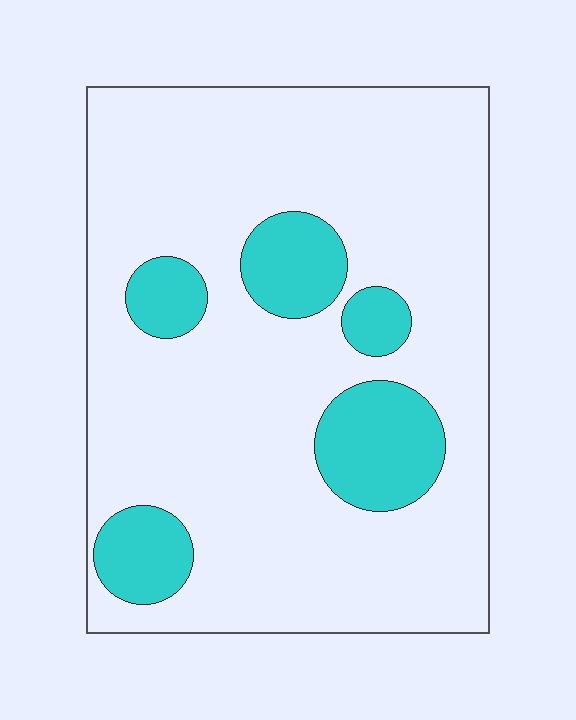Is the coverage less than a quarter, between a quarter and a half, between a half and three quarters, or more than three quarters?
Less than a quarter.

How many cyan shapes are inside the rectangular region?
5.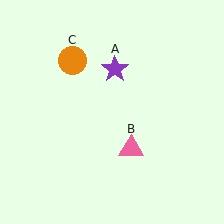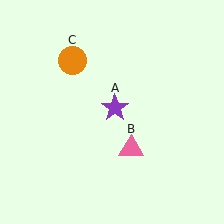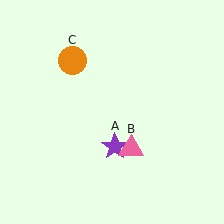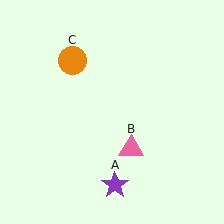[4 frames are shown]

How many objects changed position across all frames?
1 object changed position: purple star (object A).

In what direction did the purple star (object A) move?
The purple star (object A) moved down.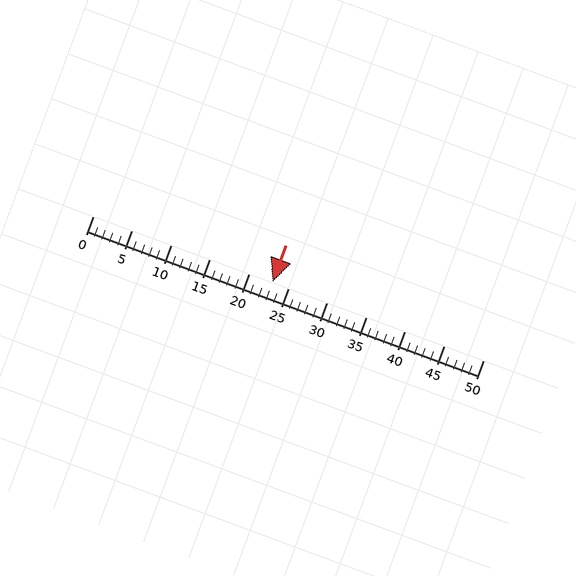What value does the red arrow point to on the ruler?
The red arrow points to approximately 23.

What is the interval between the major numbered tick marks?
The major tick marks are spaced 5 units apart.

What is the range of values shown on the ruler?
The ruler shows values from 0 to 50.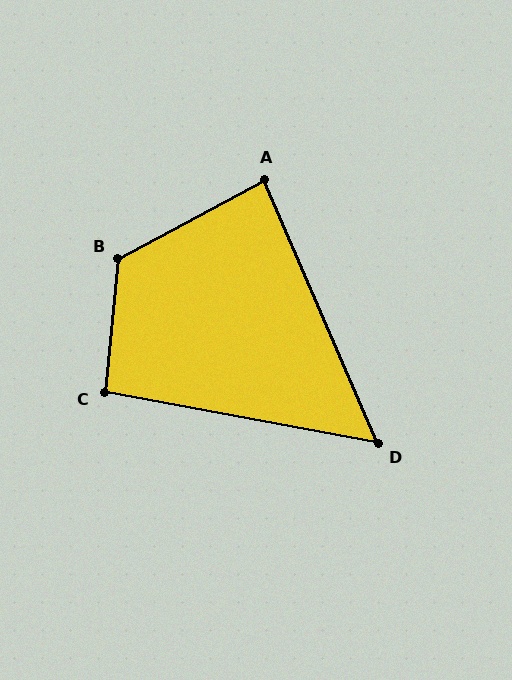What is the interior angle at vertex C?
Approximately 95 degrees (approximately right).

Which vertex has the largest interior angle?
B, at approximately 124 degrees.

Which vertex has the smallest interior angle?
D, at approximately 56 degrees.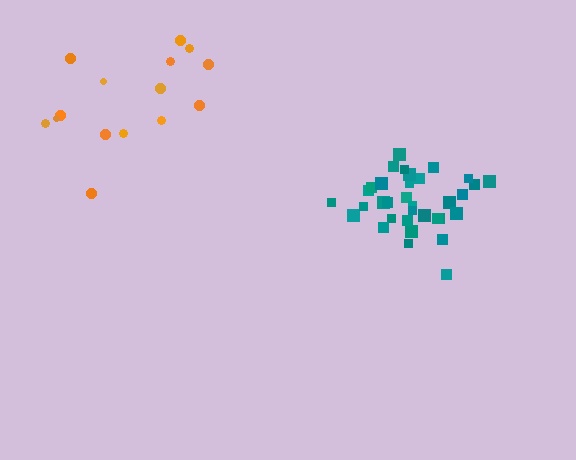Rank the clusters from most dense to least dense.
teal, orange.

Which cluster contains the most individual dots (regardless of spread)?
Teal (34).